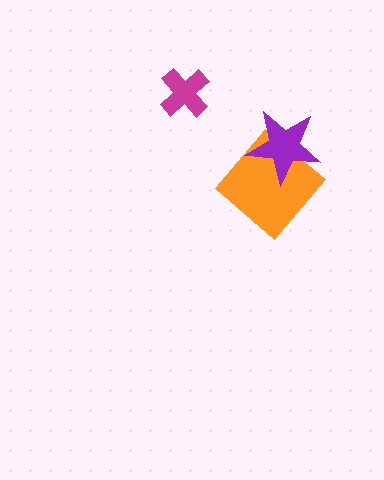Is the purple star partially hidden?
No, no other shape covers it.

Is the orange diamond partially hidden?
Yes, it is partially covered by another shape.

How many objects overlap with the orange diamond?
1 object overlaps with the orange diamond.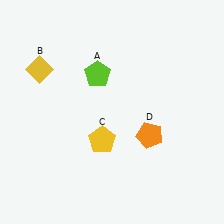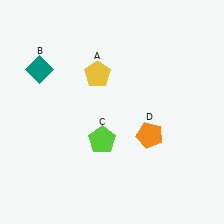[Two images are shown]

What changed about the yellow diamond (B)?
In Image 1, B is yellow. In Image 2, it changed to teal.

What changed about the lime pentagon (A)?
In Image 1, A is lime. In Image 2, it changed to yellow.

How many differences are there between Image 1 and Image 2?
There are 3 differences between the two images.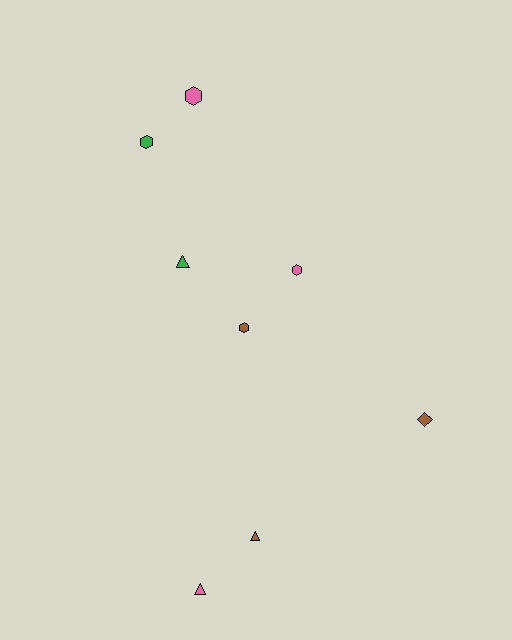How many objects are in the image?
There are 8 objects.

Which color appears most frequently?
Pink, with 3 objects.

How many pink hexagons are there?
There are 2 pink hexagons.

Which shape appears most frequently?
Hexagon, with 4 objects.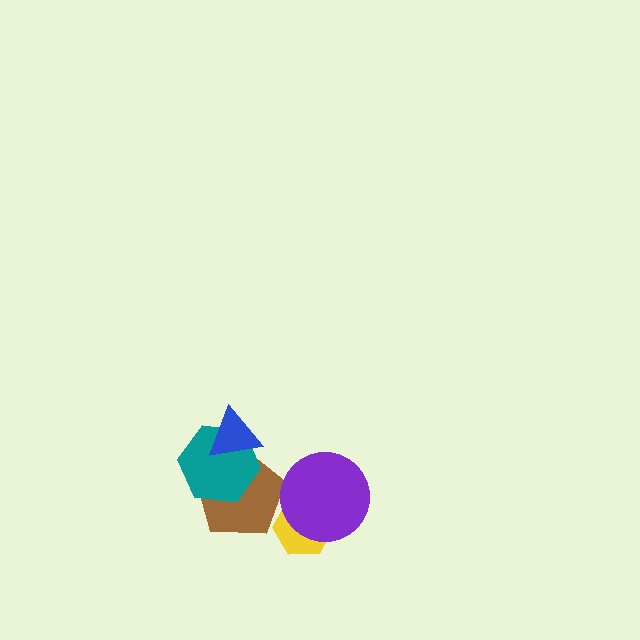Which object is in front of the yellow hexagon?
The purple circle is in front of the yellow hexagon.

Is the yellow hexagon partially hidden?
Yes, it is partially covered by another shape.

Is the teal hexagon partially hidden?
Yes, it is partially covered by another shape.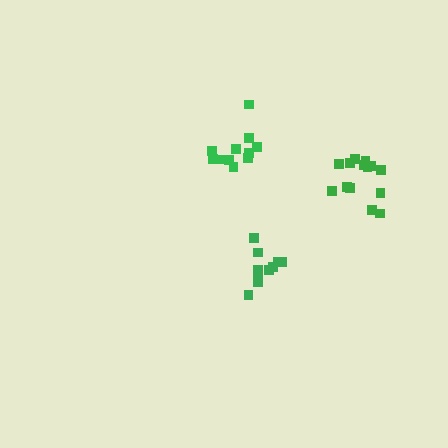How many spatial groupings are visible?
There are 3 spatial groupings.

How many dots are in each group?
Group 1: 11 dots, Group 2: 14 dots, Group 3: 10 dots (35 total).